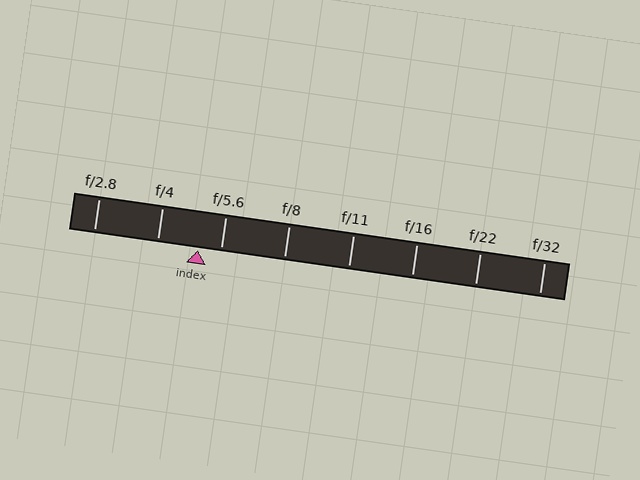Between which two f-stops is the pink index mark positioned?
The index mark is between f/4 and f/5.6.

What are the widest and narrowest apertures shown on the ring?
The widest aperture shown is f/2.8 and the narrowest is f/32.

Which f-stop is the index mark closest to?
The index mark is closest to f/5.6.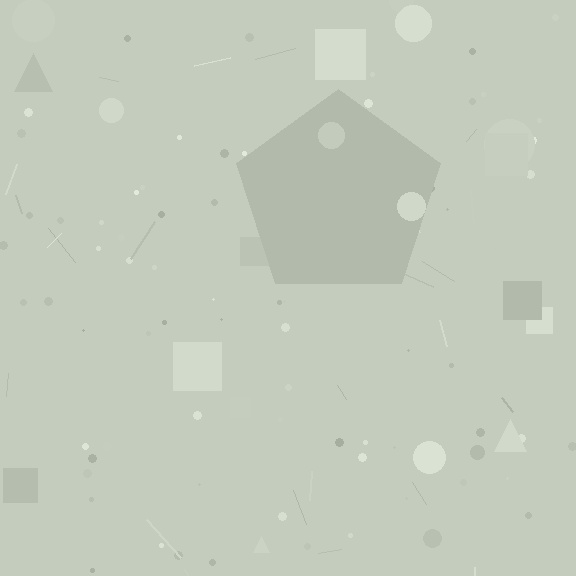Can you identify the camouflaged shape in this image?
The camouflaged shape is a pentagon.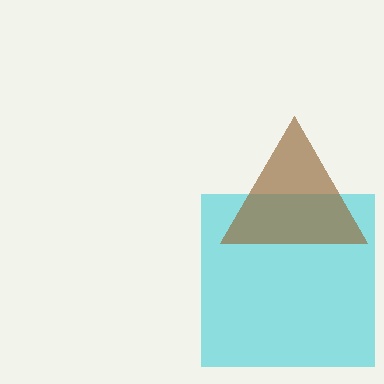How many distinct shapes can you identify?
There are 2 distinct shapes: a cyan square, a brown triangle.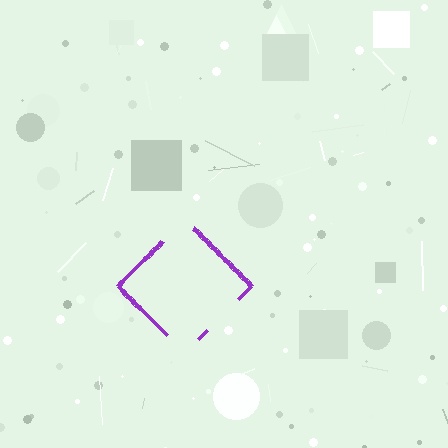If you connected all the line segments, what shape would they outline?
They would outline a diamond.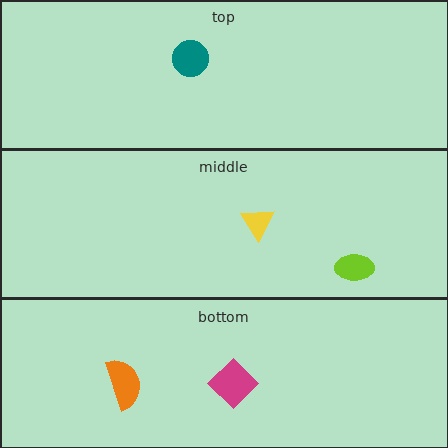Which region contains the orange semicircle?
The bottom region.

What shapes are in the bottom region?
The orange semicircle, the magenta diamond.